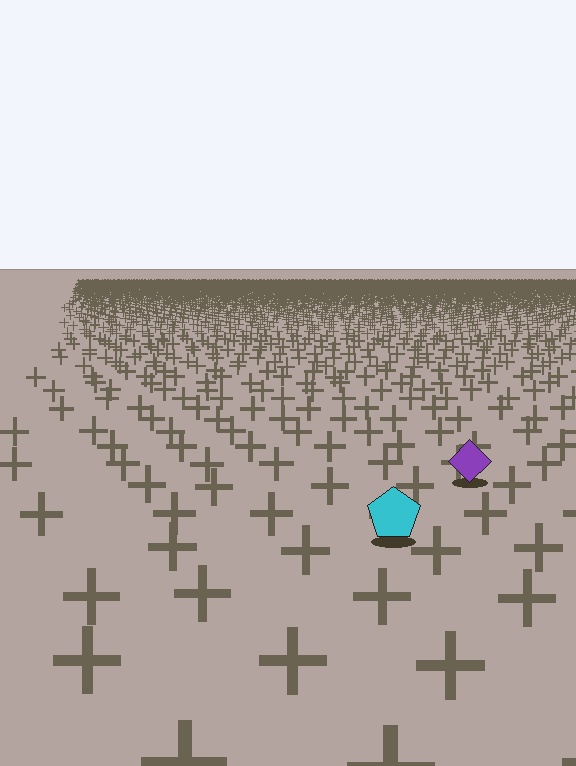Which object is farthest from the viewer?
The purple diamond is farthest from the viewer. It appears smaller and the ground texture around it is denser.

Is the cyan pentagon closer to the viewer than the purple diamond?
Yes. The cyan pentagon is closer — you can tell from the texture gradient: the ground texture is coarser near it.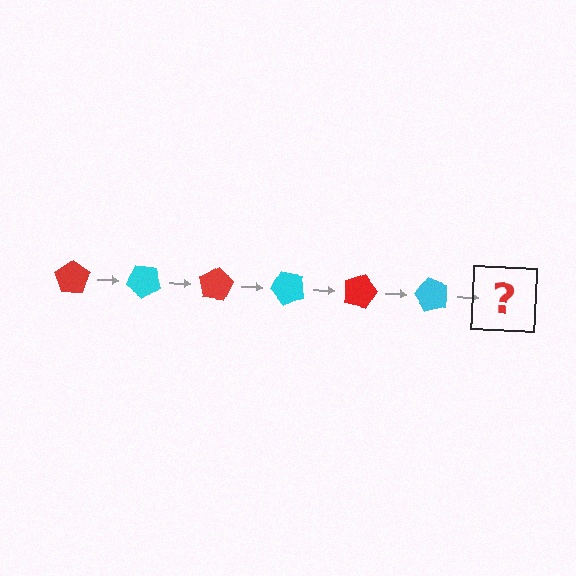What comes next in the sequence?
The next element should be a red pentagon, rotated 240 degrees from the start.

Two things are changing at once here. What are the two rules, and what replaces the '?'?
The two rules are that it rotates 40 degrees each step and the color cycles through red and cyan. The '?' should be a red pentagon, rotated 240 degrees from the start.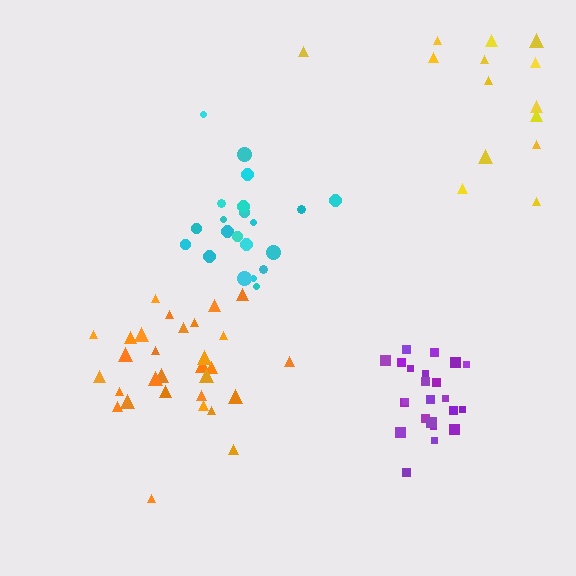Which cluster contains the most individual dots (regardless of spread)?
Orange (30).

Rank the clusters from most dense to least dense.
purple, cyan, orange, yellow.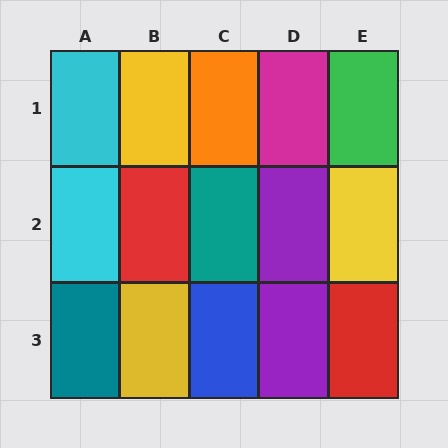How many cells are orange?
1 cell is orange.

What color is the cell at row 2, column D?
Purple.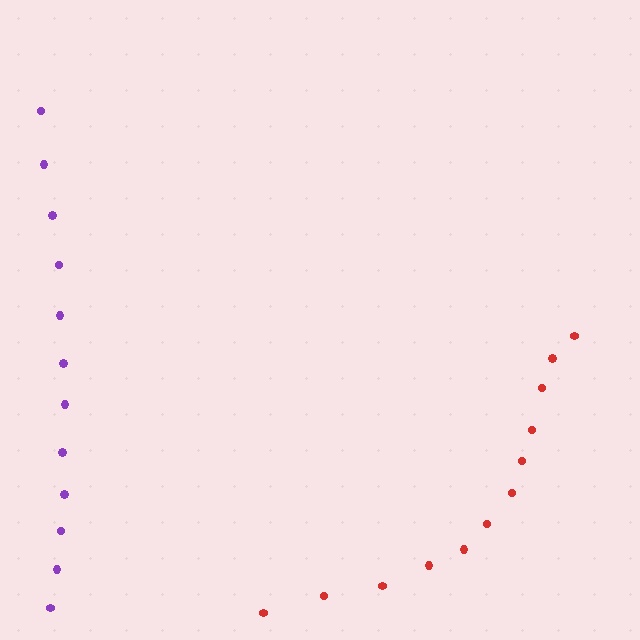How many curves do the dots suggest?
There are 2 distinct paths.